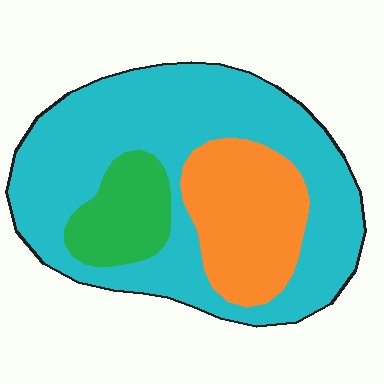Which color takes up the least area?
Green, at roughly 15%.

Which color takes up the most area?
Cyan, at roughly 65%.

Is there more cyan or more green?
Cyan.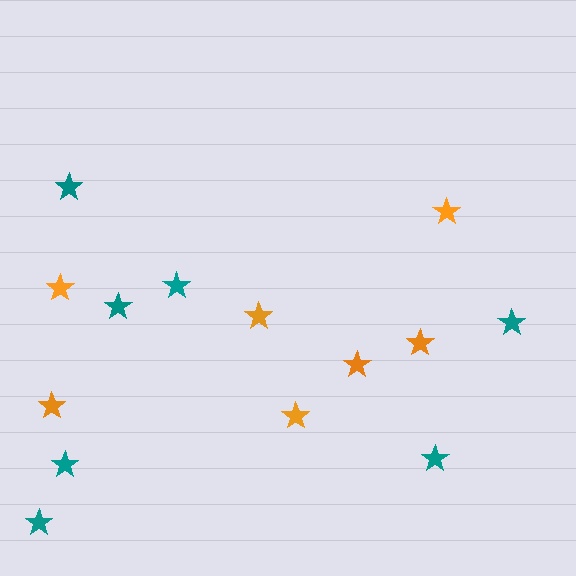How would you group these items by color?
There are 2 groups: one group of teal stars (7) and one group of orange stars (7).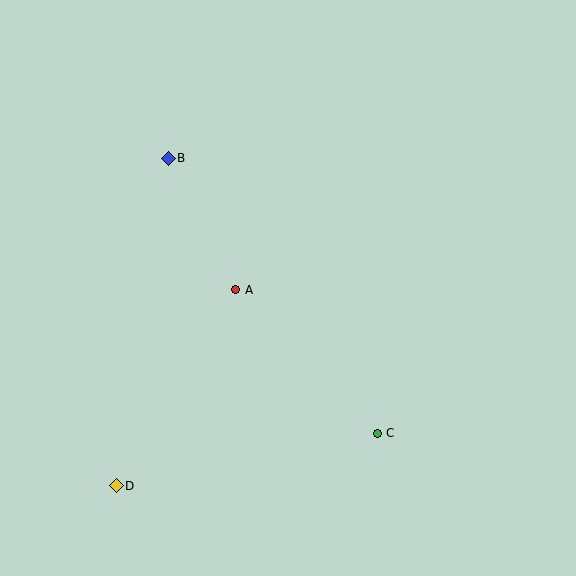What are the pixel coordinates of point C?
Point C is at (377, 433).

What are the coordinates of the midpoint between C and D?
The midpoint between C and D is at (247, 460).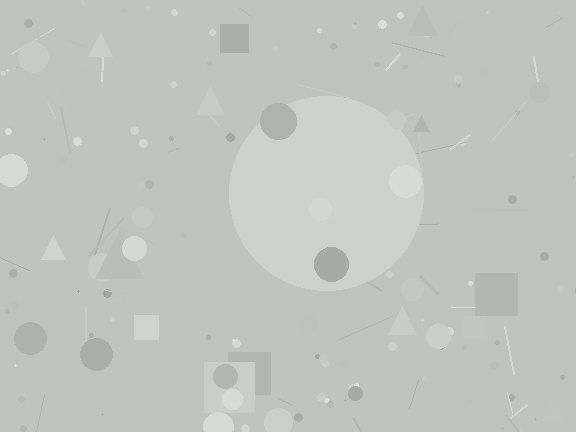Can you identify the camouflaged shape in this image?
The camouflaged shape is a circle.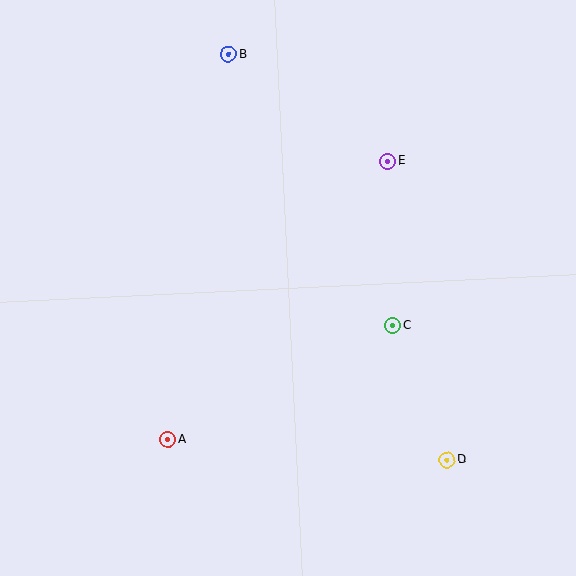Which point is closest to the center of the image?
Point C at (393, 326) is closest to the center.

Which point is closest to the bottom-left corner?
Point A is closest to the bottom-left corner.